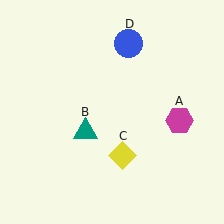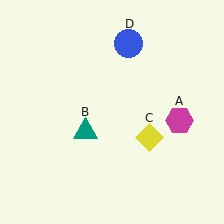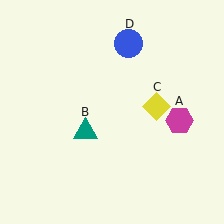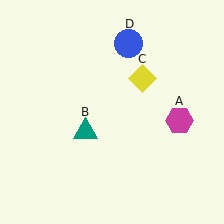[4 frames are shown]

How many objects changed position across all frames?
1 object changed position: yellow diamond (object C).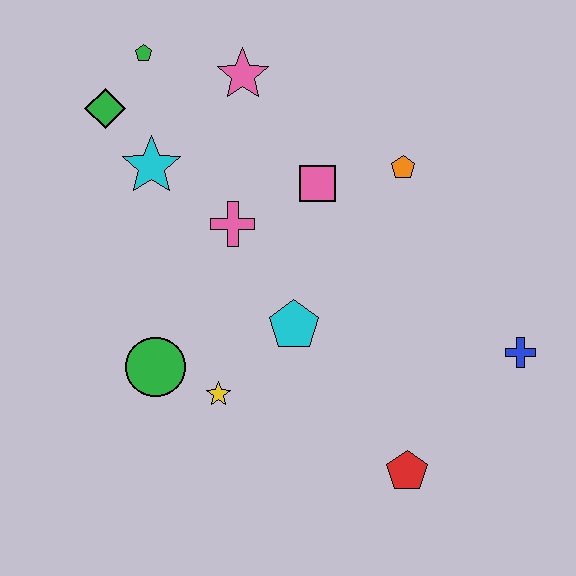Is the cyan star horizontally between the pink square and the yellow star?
No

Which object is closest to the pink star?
The green pentagon is closest to the pink star.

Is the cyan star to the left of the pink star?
Yes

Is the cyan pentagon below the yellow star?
No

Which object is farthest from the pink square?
The red pentagon is farthest from the pink square.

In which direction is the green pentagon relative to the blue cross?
The green pentagon is to the left of the blue cross.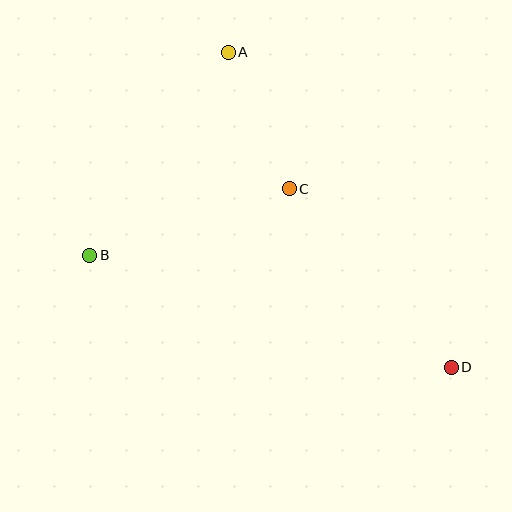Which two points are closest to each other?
Points A and C are closest to each other.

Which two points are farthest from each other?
Points A and D are farthest from each other.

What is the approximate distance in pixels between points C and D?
The distance between C and D is approximately 241 pixels.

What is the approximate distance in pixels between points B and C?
The distance between B and C is approximately 210 pixels.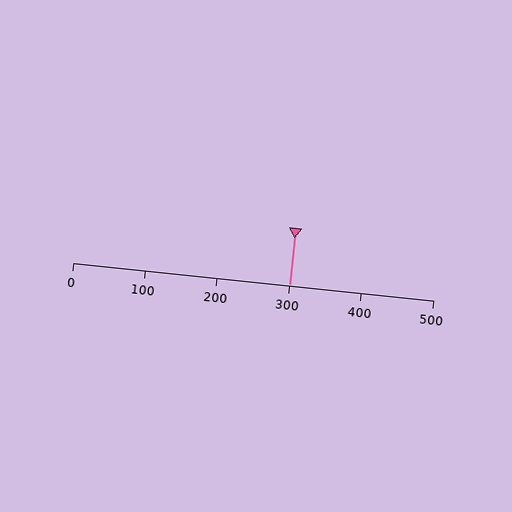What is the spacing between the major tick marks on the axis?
The major ticks are spaced 100 apart.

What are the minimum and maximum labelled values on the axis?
The axis runs from 0 to 500.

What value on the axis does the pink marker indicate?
The marker indicates approximately 300.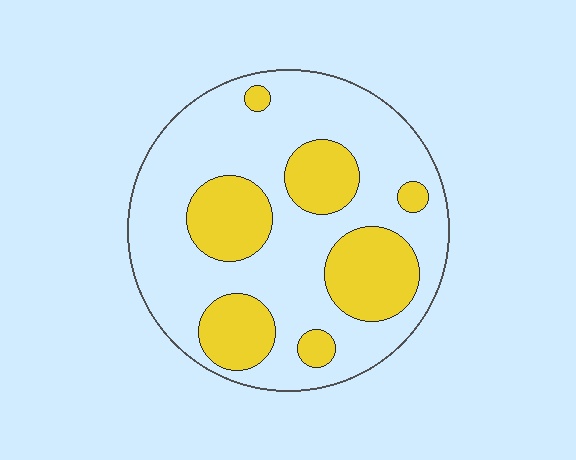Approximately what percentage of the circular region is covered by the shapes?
Approximately 30%.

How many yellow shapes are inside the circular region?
7.